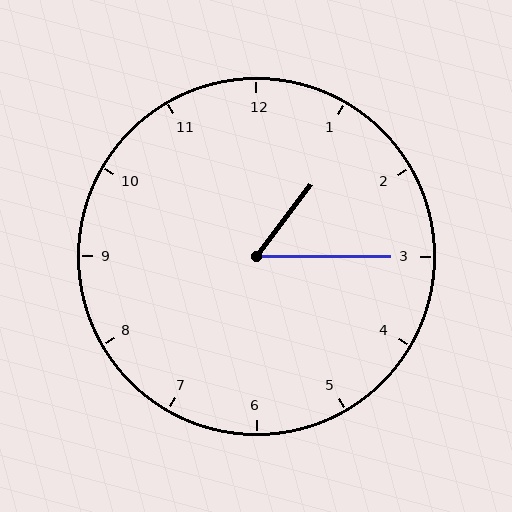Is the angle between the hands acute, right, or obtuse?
It is acute.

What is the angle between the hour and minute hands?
Approximately 52 degrees.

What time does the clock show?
1:15.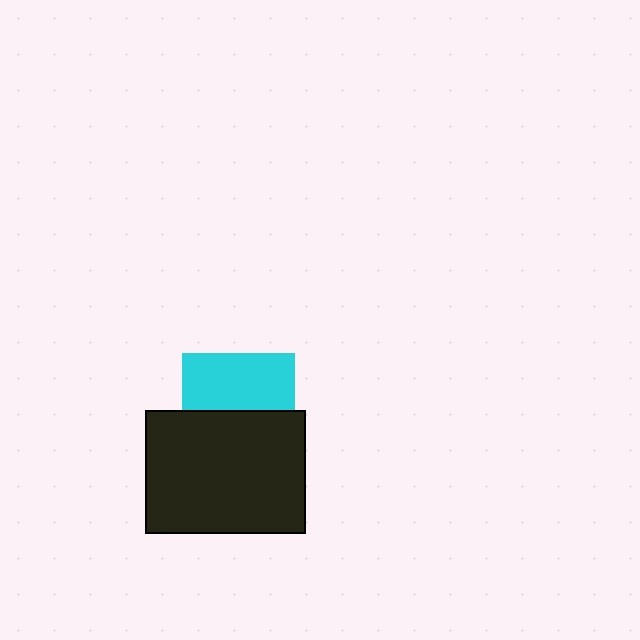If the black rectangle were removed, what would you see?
You would see the complete cyan square.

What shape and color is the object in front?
The object in front is a black rectangle.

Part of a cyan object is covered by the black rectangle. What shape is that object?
It is a square.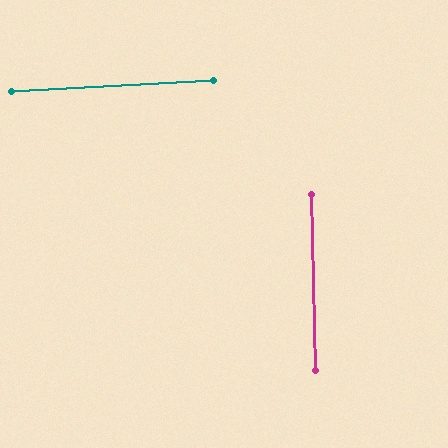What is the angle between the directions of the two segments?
Approximately 88 degrees.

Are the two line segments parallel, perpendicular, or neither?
Perpendicular — they meet at approximately 88°.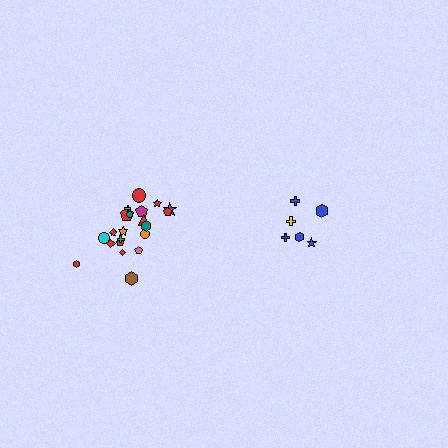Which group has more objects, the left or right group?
The left group.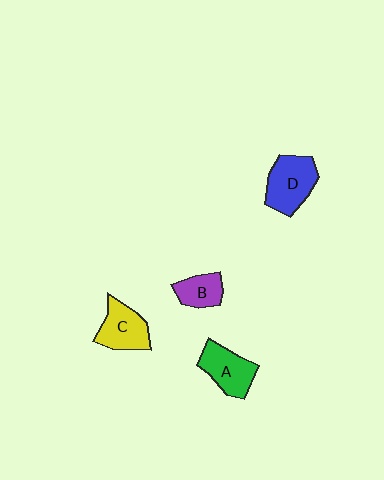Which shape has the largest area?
Shape D (blue).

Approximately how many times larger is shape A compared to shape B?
Approximately 1.5 times.